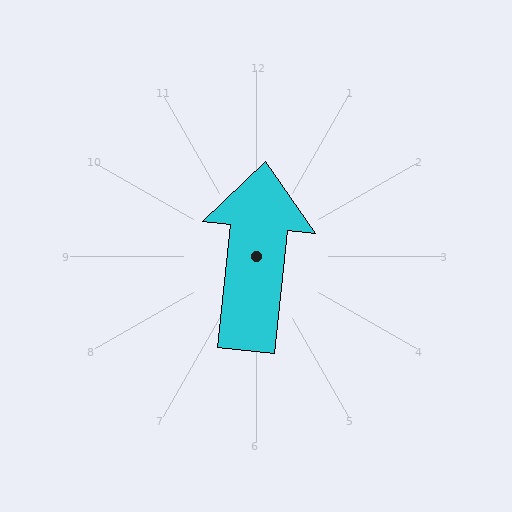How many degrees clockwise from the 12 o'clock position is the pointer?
Approximately 6 degrees.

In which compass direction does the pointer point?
North.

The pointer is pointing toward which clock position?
Roughly 12 o'clock.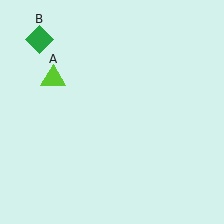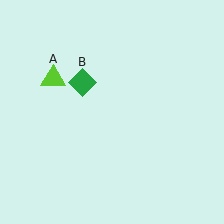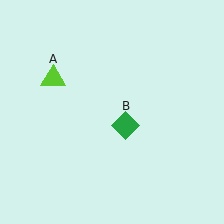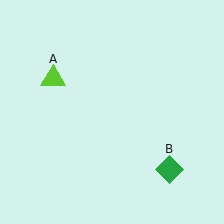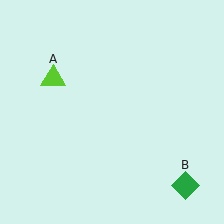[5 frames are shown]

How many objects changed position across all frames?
1 object changed position: green diamond (object B).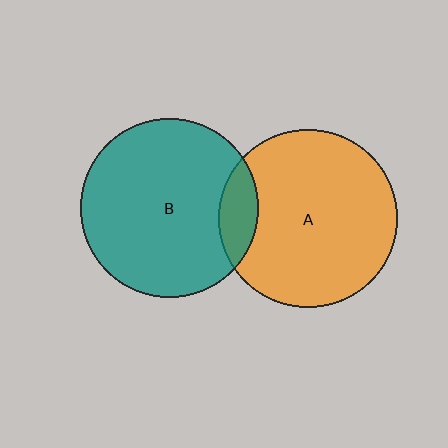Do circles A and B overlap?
Yes.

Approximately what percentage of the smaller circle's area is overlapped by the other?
Approximately 10%.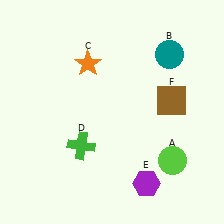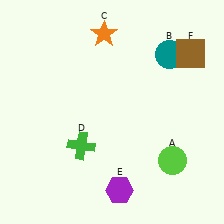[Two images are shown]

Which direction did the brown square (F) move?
The brown square (F) moved up.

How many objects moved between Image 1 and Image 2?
3 objects moved between the two images.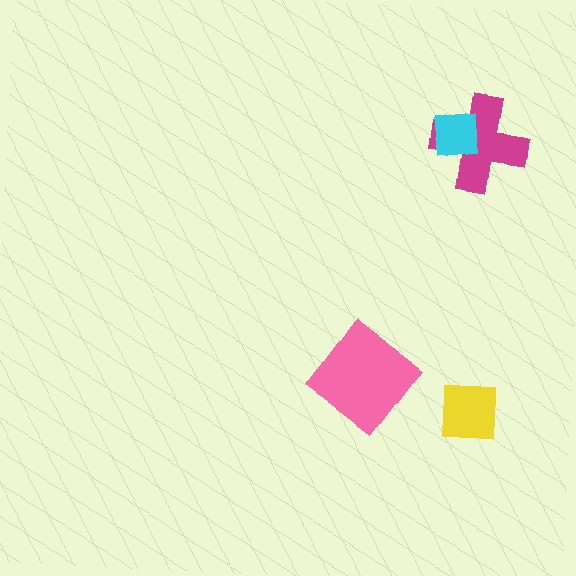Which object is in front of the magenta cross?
The cyan square is in front of the magenta cross.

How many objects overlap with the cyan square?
1 object overlaps with the cyan square.